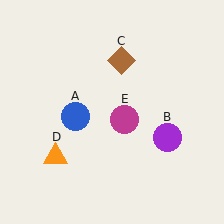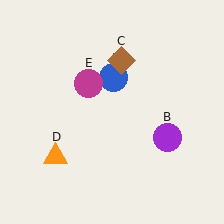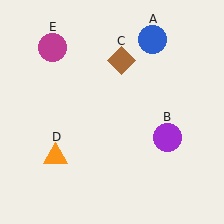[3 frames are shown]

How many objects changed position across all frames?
2 objects changed position: blue circle (object A), magenta circle (object E).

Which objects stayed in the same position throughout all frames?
Purple circle (object B) and brown diamond (object C) and orange triangle (object D) remained stationary.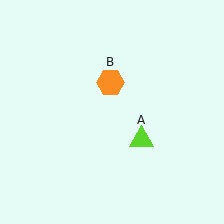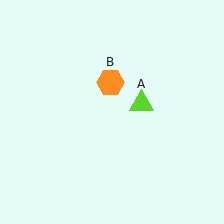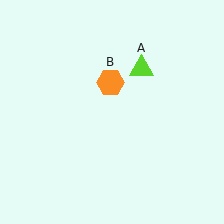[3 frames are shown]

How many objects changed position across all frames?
1 object changed position: lime triangle (object A).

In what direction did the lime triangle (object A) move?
The lime triangle (object A) moved up.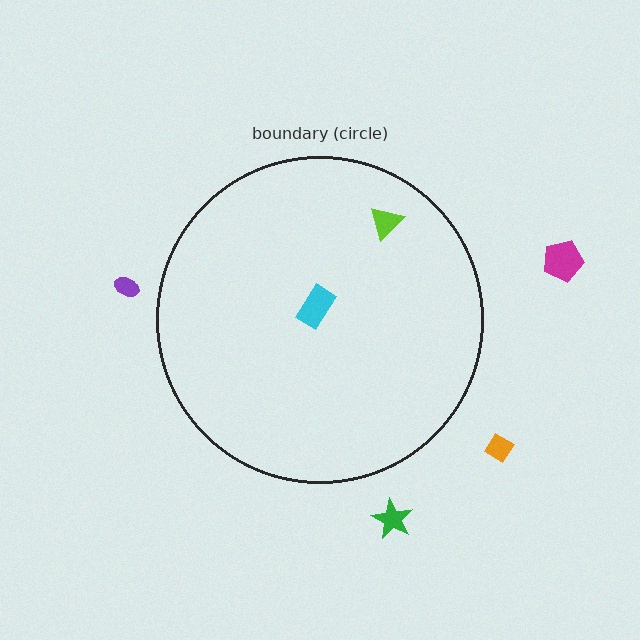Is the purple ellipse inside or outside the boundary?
Outside.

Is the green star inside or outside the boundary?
Outside.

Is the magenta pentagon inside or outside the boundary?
Outside.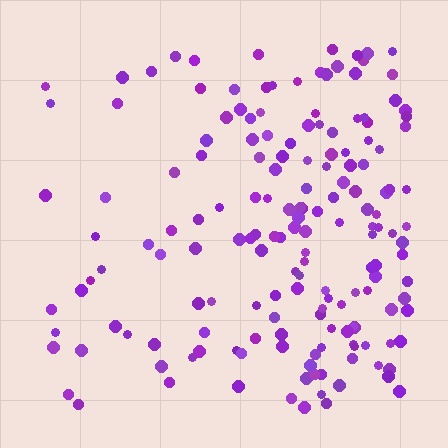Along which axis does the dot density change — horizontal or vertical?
Horizontal.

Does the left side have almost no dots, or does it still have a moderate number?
Still a moderate number, just noticeably fewer than the right.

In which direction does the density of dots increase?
From left to right, with the right side densest.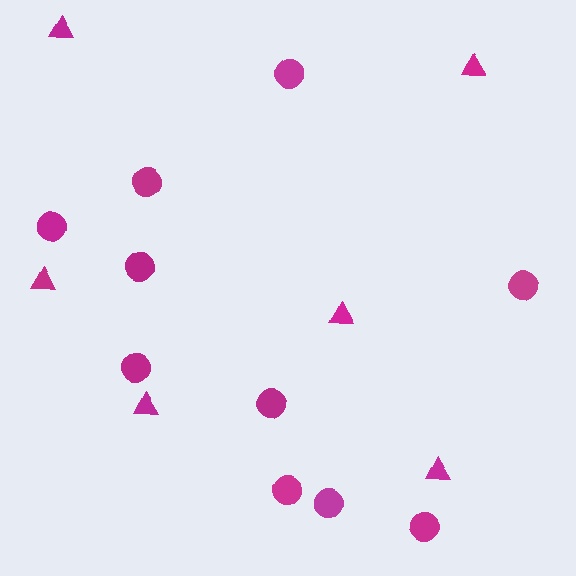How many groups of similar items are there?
There are 2 groups: one group of circles (10) and one group of triangles (6).